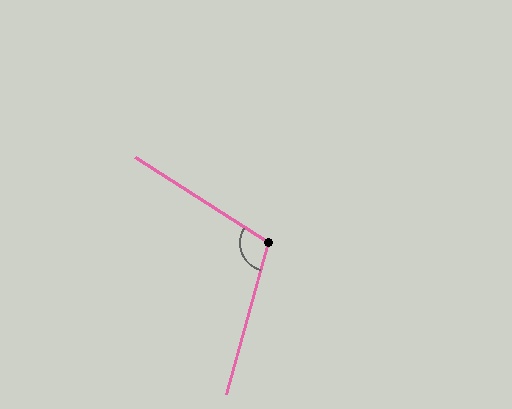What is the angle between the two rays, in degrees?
Approximately 107 degrees.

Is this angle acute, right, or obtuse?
It is obtuse.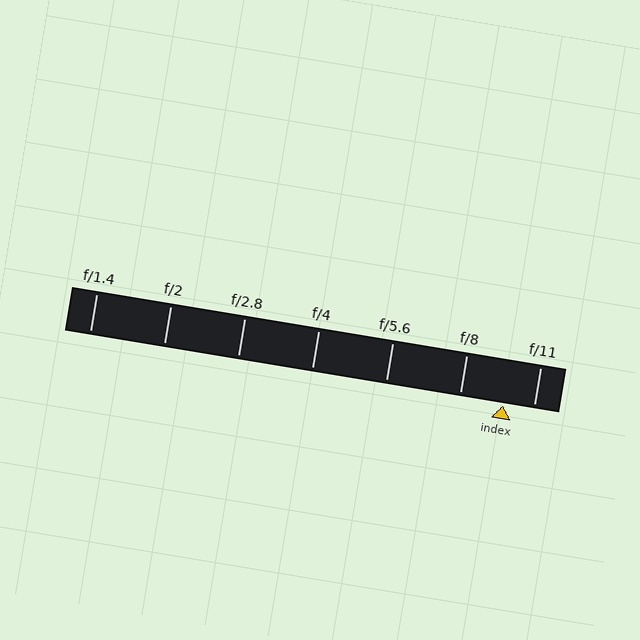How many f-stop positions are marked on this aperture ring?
There are 7 f-stop positions marked.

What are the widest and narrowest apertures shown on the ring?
The widest aperture shown is f/1.4 and the narrowest is f/11.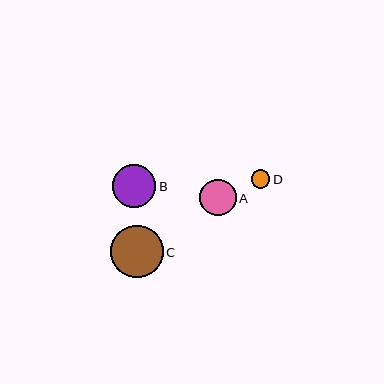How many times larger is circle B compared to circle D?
Circle B is approximately 2.3 times the size of circle D.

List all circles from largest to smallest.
From largest to smallest: C, B, A, D.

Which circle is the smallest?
Circle D is the smallest with a size of approximately 19 pixels.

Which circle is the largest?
Circle C is the largest with a size of approximately 53 pixels.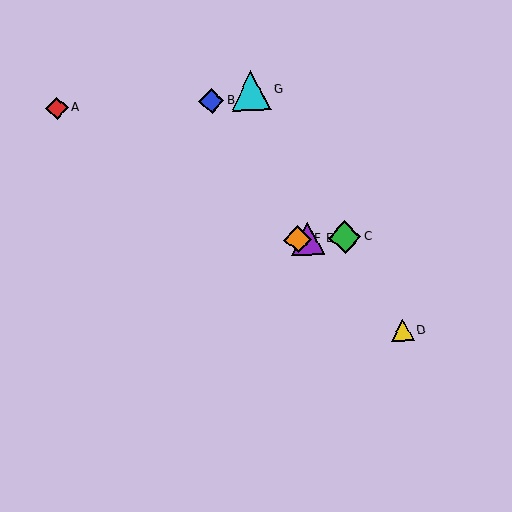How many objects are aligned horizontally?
3 objects (C, E, F) are aligned horizontally.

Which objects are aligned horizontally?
Objects C, E, F are aligned horizontally.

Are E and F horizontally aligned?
Yes, both are at y≈239.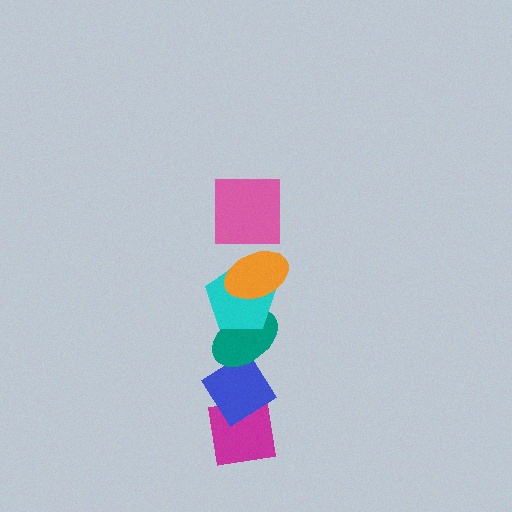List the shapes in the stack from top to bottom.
From top to bottom: the pink square, the orange ellipse, the cyan pentagon, the teal ellipse, the blue diamond, the magenta square.